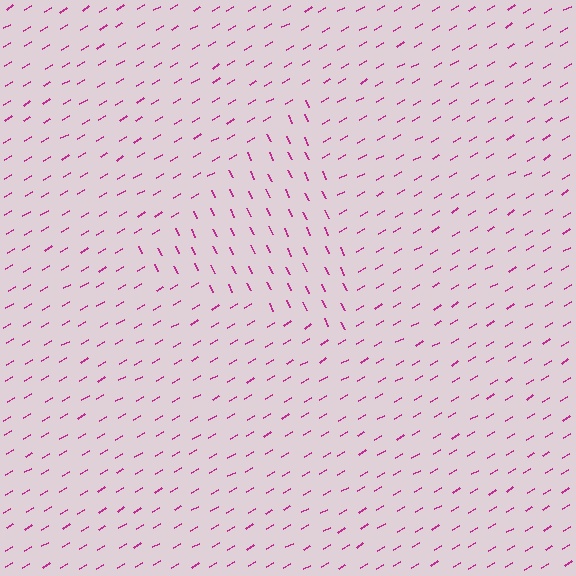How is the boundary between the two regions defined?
The boundary is defined purely by a change in line orientation (approximately 85 degrees difference). All lines are the same color and thickness.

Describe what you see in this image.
The image is filled with small magenta line segments. A triangle region in the image has lines oriented differently from the surrounding lines, creating a visible texture boundary.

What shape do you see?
I see a triangle.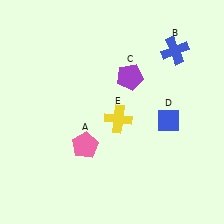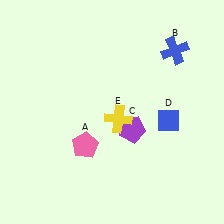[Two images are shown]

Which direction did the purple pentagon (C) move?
The purple pentagon (C) moved down.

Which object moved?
The purple pentagon (C) moved down.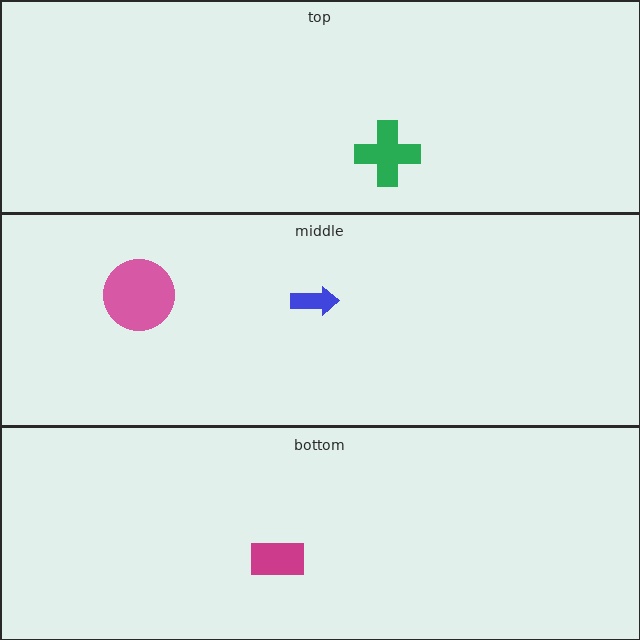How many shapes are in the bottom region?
1.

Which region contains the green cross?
The top region.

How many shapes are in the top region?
1.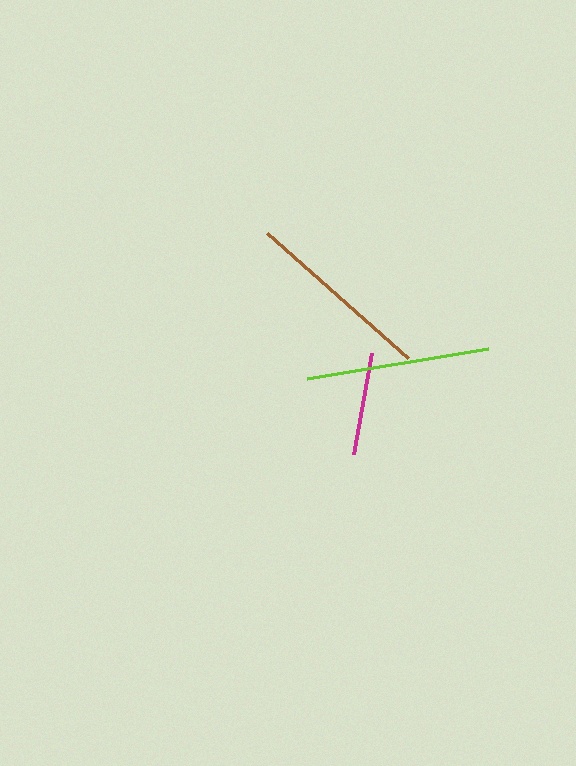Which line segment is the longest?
The brown line is the longest at approximately 188 pixels.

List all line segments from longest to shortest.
From longest to shortest: brown, lime, magenta.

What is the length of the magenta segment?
The magenta segment is approximately 103 pixels long.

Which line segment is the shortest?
The magenta line is the shortest at approximately 103 pixels.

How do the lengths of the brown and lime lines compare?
The brown and lime lines are approximately the same length.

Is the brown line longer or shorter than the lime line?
The brown line is longer than the lime line.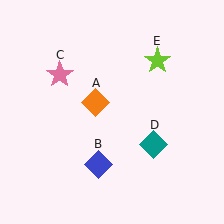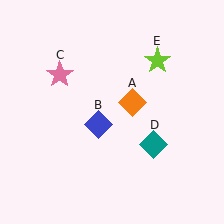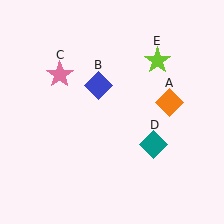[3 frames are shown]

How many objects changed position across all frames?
2 objects changed position: orange diamond (object A), blue diamond (object B).